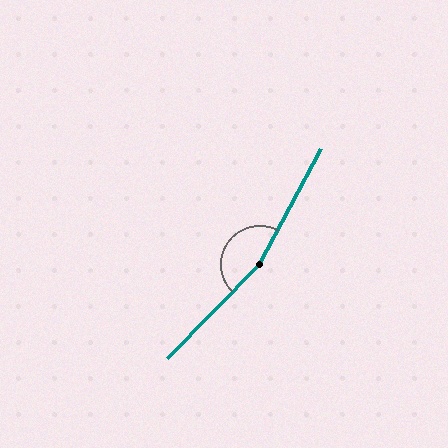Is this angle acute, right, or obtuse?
It is obtuse.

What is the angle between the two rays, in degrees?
Approximately 164 degrees.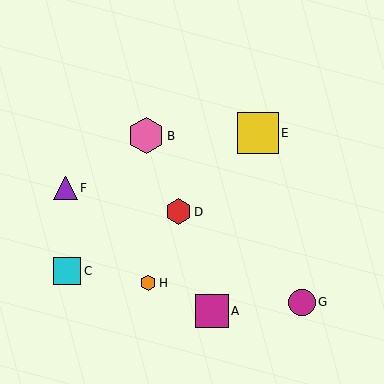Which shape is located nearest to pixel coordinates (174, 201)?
The red hexagon (labeled D) at (178, 212) is nearest to that location.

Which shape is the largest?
The yellow square (labeled E) is the largest.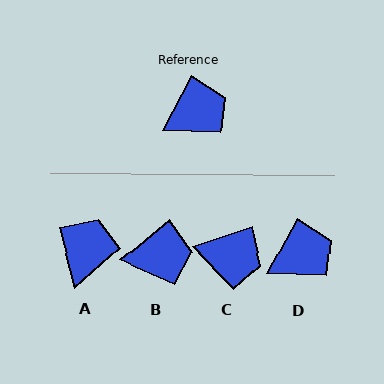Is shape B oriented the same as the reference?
No, it is off by about 22 degrees.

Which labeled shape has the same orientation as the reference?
D.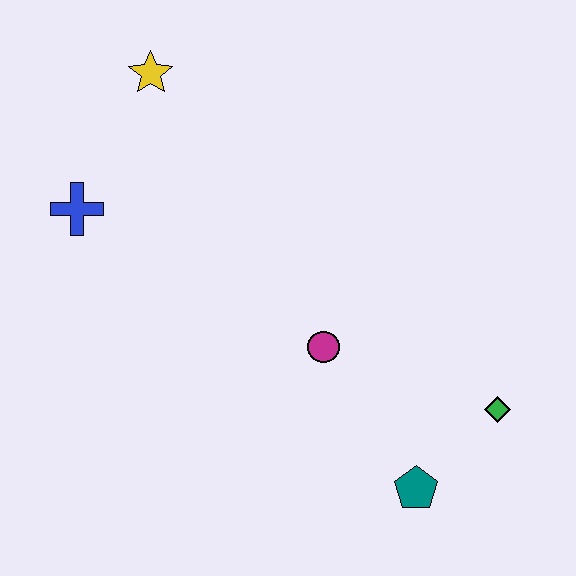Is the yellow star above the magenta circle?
Yes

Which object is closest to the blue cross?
The yellow star is closest to the blue cross.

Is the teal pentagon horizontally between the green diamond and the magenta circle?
Yes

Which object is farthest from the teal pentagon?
The yellow star is farthest from the teal pentagon.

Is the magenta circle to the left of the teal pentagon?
Yes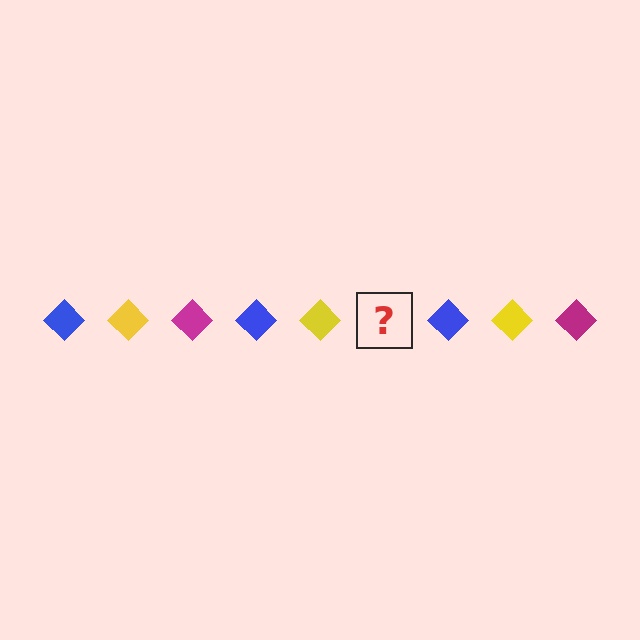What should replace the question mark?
The question mark should be replaced with a magenta diamond.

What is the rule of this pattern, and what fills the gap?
The rule is that the pattern cycles through blue, yellow, magenta diamonds. The gap should be filled with a magenta diamond.